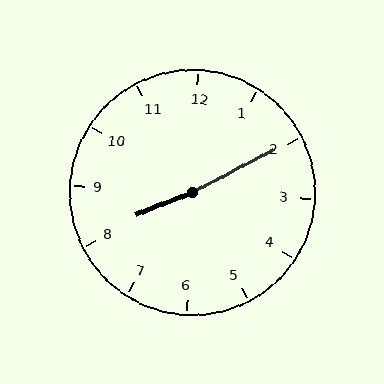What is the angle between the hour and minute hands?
Approximately 175 degrees.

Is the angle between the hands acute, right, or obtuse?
It is obtuse.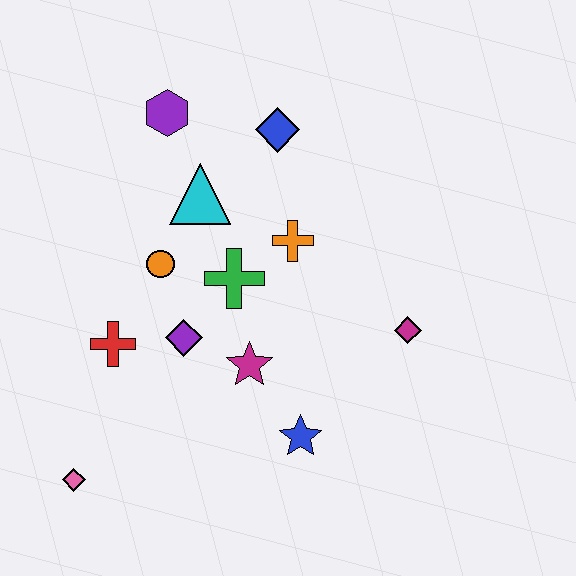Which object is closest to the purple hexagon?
The cyan triangle is closest to the purple hexagon.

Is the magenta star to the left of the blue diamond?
Yes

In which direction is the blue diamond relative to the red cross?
The blue diamond is above the red cross.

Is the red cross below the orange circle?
Yes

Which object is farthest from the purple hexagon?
The pink diamond is farthest from the purple hexagon.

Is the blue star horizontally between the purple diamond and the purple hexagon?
No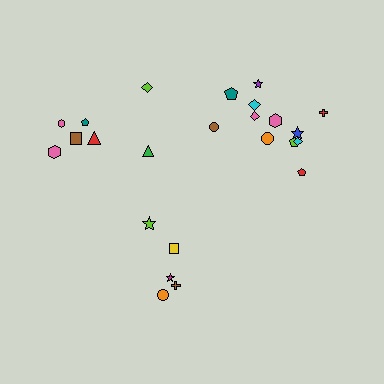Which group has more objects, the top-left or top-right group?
The top-right group.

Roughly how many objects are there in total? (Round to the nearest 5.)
Roughly 25 objects in total.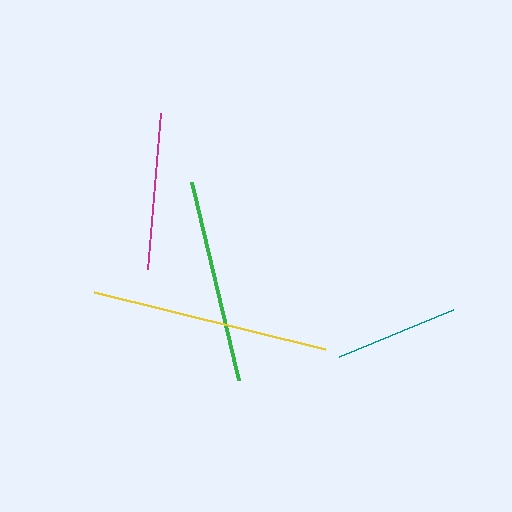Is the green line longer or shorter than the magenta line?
The green line is longer than the magenta line.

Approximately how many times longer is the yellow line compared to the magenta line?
The yellow line is approximately 1.5 times the length of the magenta line.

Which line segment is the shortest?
The teal line is the shortest at approximately 123 pixels.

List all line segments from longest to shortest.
From longest to shortest: yellow, green, magenta, teal.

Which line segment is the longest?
The yellow line is the longest at approximately 238 pixels.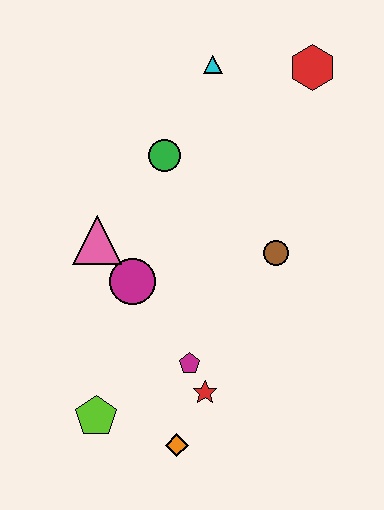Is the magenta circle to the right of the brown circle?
No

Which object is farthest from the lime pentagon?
The red hexagon is farthest from the lime pentagon.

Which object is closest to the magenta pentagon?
The red star is closest to the magenta pentagon.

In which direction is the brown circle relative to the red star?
The brown circle is above the red star.